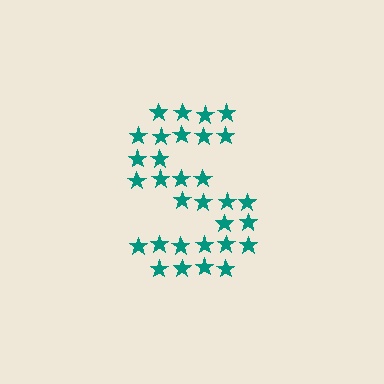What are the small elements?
The small elements are stars.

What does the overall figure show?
The overall figure shows the letter S.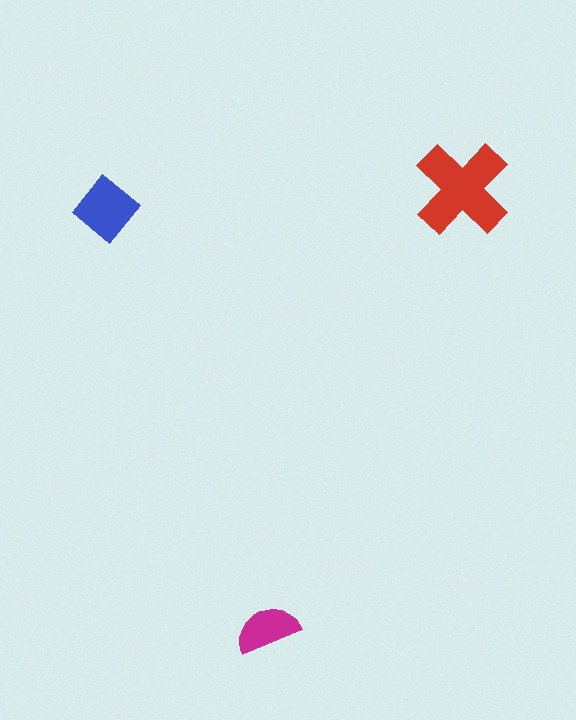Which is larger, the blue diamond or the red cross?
The red cross.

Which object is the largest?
The red cross.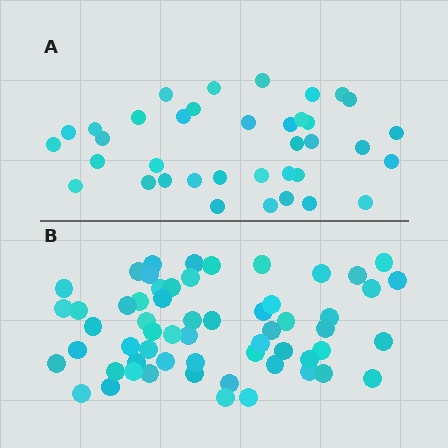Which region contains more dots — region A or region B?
Region B (the bottom region) has more dots.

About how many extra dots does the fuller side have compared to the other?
Region B has approximately 20 more dots than region A.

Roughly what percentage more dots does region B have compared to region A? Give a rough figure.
About 60% more.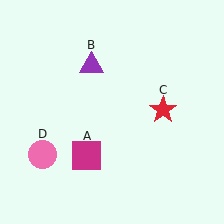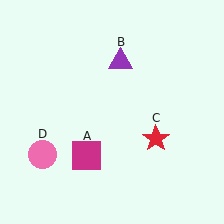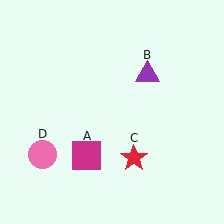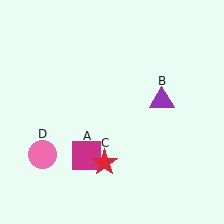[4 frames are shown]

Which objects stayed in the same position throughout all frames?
Magenta square (object A) and pink circle (object D) remained stationary.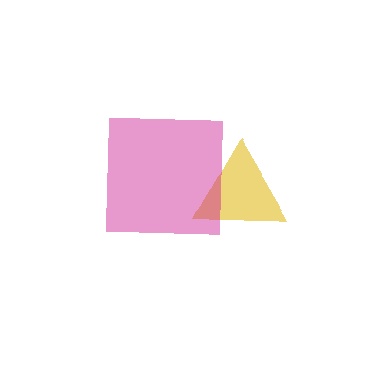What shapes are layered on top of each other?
The layered shapes are: a yellow triangle, a magenta square.